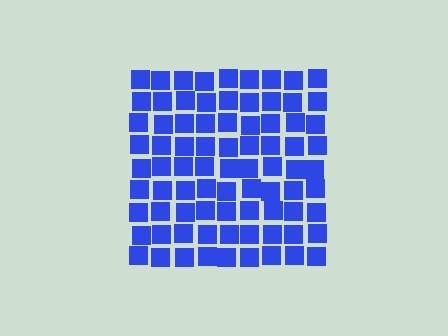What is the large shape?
The large shape is a square.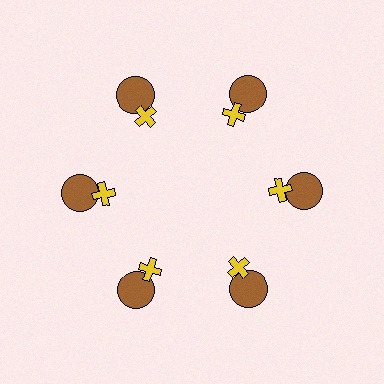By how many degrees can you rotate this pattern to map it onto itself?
The pattern maps onto itself every 60 degrees of rotation.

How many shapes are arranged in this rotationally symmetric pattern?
There are 12 shapes, arranged in 6 groups of 2.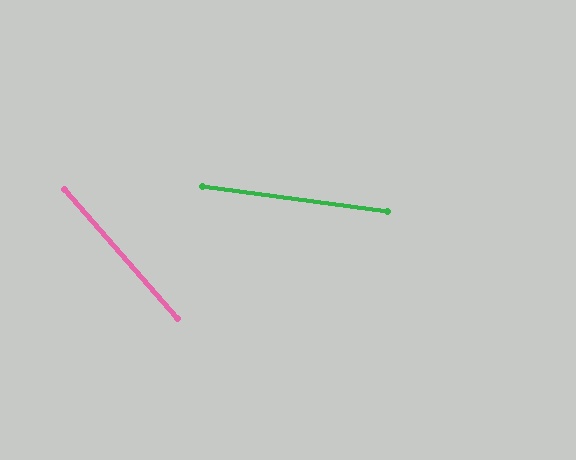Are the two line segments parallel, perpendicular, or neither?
Neither parallel nor perpendicular — they differ by about 41°.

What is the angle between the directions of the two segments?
Approximately 41 degrees.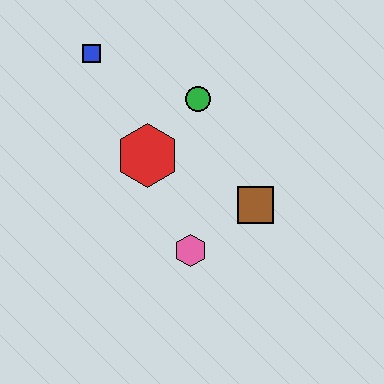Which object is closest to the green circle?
The red hexagon is closest to the green circle.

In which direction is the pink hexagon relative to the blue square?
The pink hexagon is below the blue square.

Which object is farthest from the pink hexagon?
The blue square is farthest from the pink hexagon.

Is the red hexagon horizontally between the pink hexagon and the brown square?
No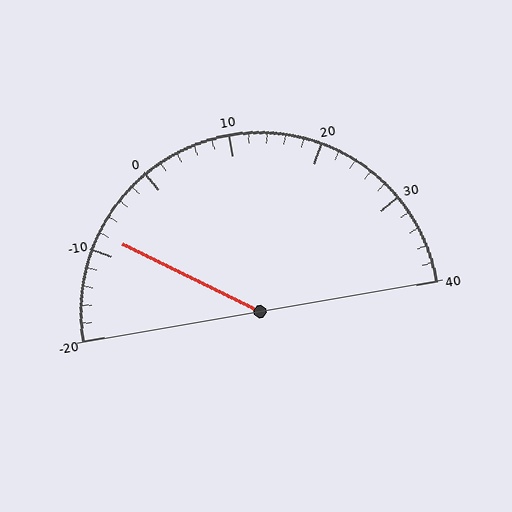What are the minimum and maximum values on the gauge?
The gauge ranges from -20 to 40.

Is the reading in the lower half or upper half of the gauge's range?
The reading is in the lower half of the range (-20 to 40).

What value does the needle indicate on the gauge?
The needle indicates approximately -8.